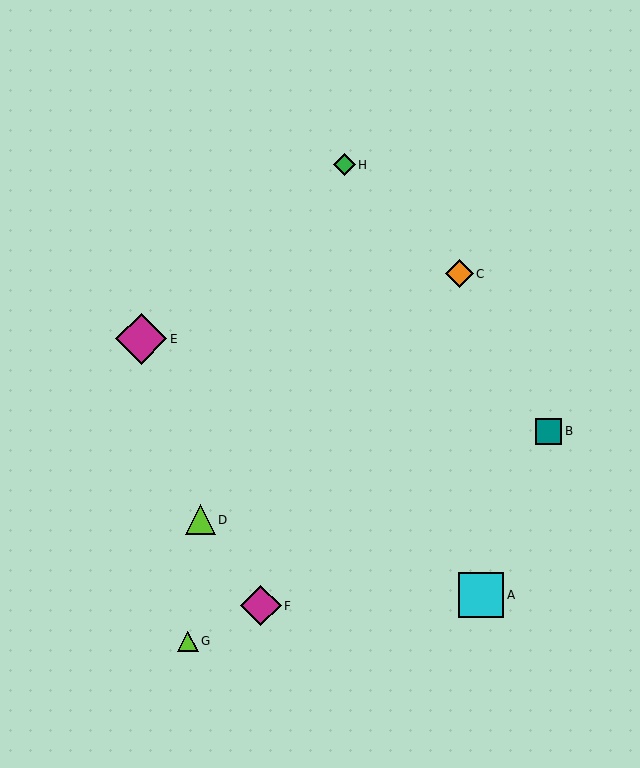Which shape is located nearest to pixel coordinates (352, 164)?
The green diamond (labeled H) at (344, 165) is nearest to that location.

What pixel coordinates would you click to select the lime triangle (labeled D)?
Click at (200, 520) to select the lime triangle D.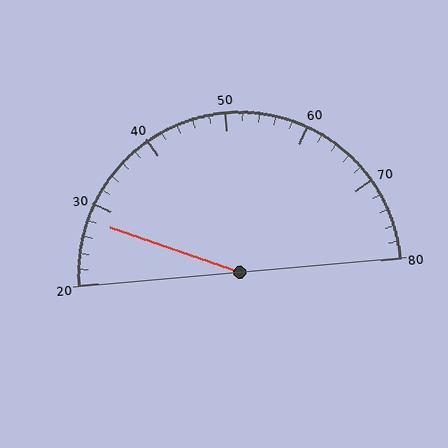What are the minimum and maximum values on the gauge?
The gauge ranges from 20 to 80.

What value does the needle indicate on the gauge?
The needle indicates approximately 28.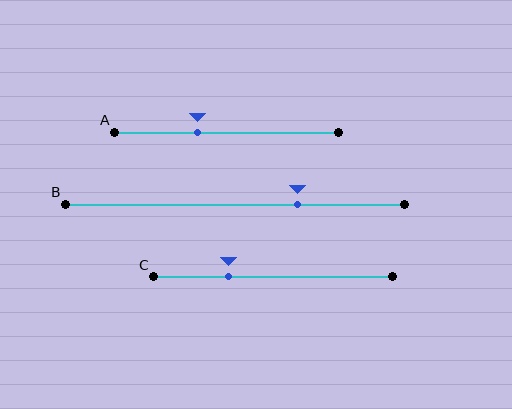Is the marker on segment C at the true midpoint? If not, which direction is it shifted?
No, the marker on segment C is shifted to the left by about 19% of the segment length.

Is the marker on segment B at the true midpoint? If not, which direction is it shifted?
No, the marker on segment B is shifted to the right by about 18% of the segment length.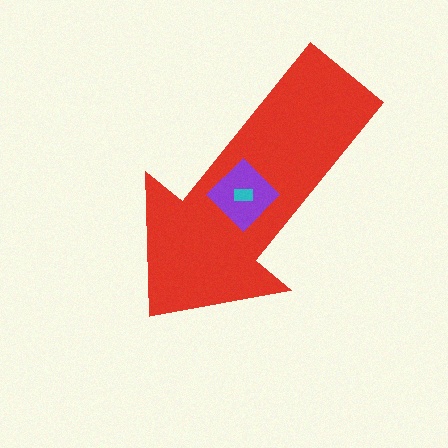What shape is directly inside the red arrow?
The purple diamond.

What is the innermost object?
The cyan rectangle.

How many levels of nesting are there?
3.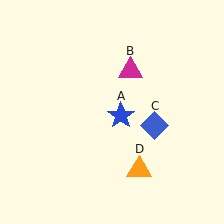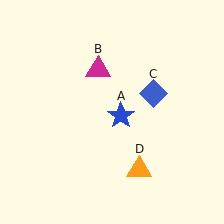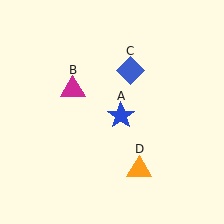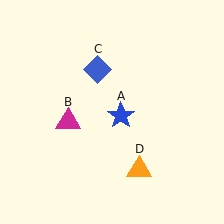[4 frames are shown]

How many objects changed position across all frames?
2 objects changed position: magenta triangle (object B), blue diamond (object C).